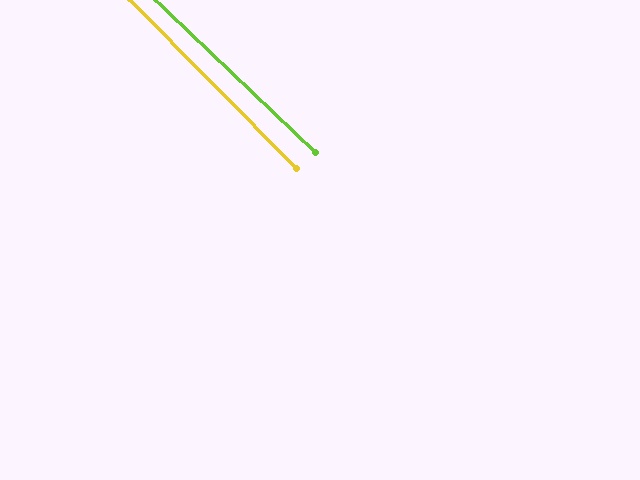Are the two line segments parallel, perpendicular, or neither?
Parallel — their directions differ by only 1.8°.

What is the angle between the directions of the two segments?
Approximately 2 degrees.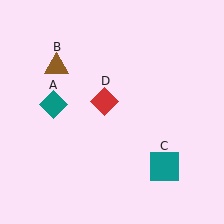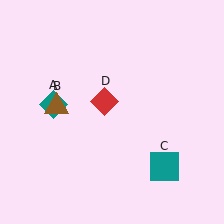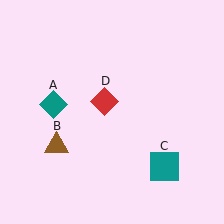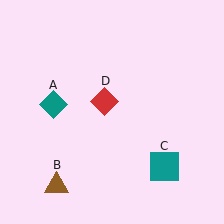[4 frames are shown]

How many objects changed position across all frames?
1 object changed position: brown triangle (object B).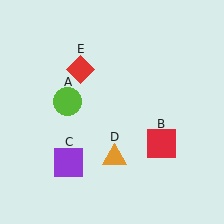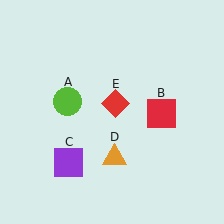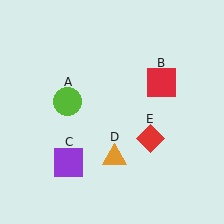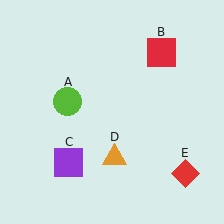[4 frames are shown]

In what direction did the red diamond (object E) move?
The red diamond (object E) moved down and to the right.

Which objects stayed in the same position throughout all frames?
Lime circle (object A) and purple square (object C) and orange triangle (object D) remained stationary.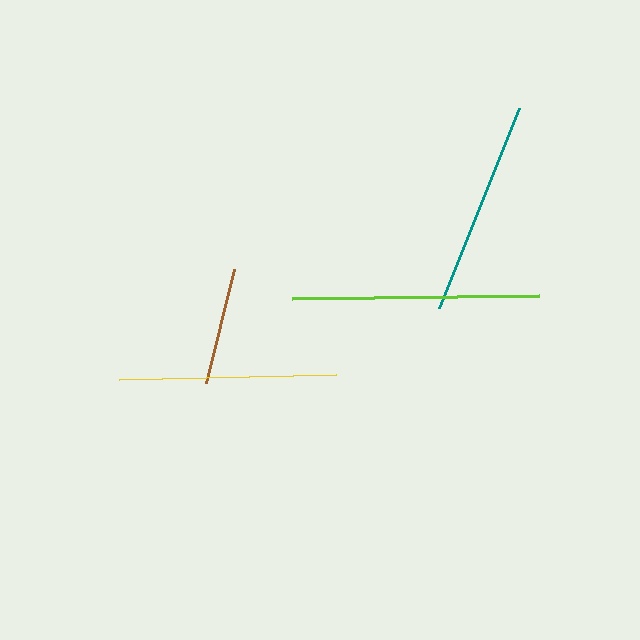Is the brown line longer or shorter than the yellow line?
The yellow line is longer than the brown line.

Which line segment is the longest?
The lime line is the longest at approximately 247 pixels.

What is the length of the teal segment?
The teal segment is approximately 215 pixels long.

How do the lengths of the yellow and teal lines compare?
The yellow and teal lines are approximately the same length.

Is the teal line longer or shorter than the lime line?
The lime line is longer than the teal line.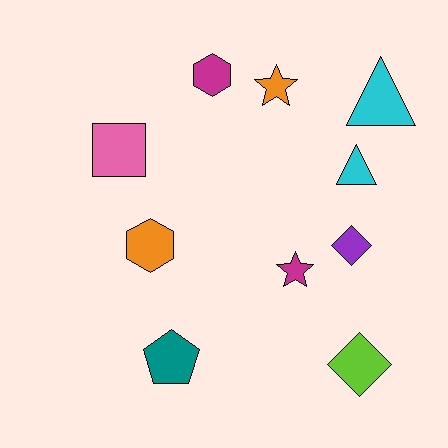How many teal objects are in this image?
There is 1 teal object.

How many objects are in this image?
There are 10 objects.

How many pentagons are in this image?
There is 1 pentagon.